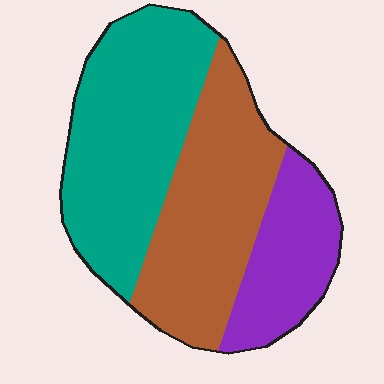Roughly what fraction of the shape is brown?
Brown covers roughly 35% of the shape.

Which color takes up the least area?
Purple, at roughly 20%.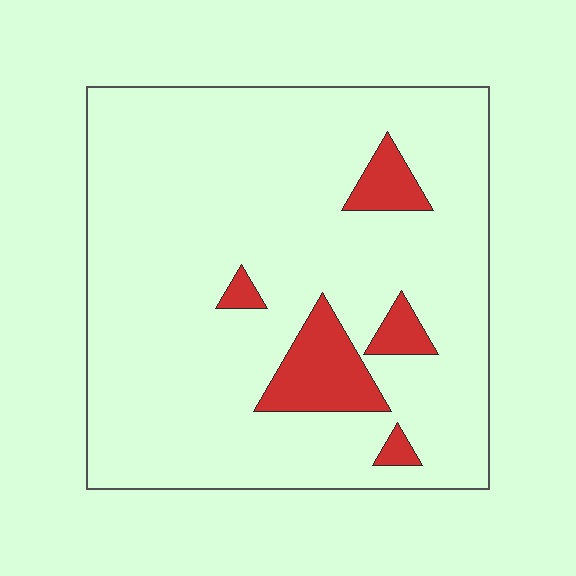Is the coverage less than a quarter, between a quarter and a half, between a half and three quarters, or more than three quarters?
Less than a quarter.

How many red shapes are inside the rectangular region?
5.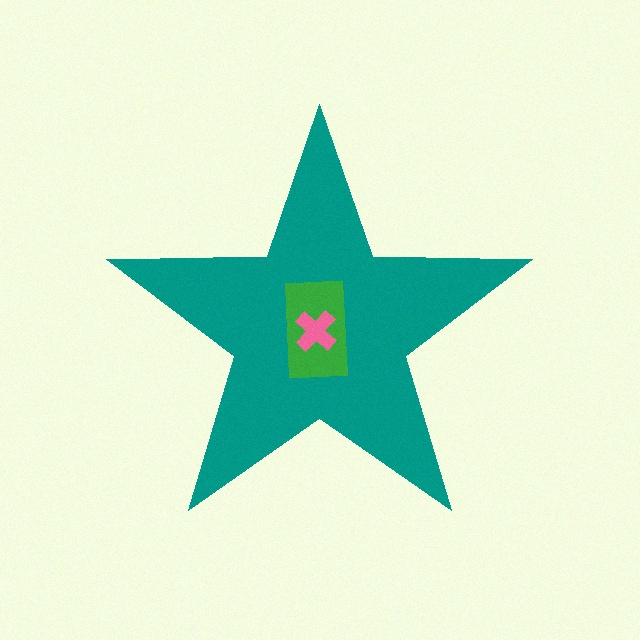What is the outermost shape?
The teal star.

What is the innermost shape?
The pink cross.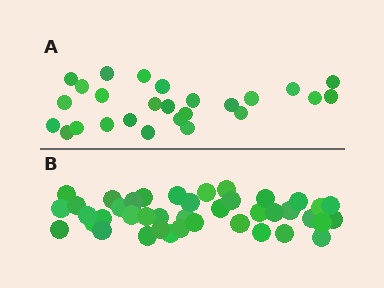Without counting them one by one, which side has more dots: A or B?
Region B (the bottom region) has more dots.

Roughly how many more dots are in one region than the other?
Region B has approximately 15 more dots than region A.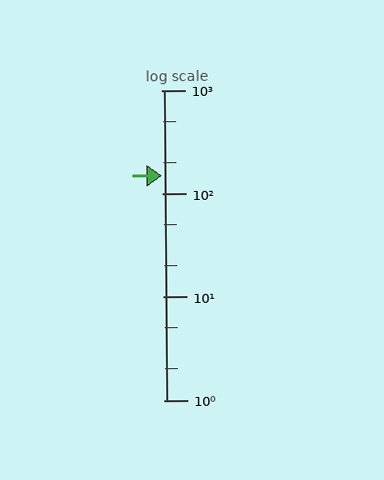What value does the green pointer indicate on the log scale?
The pointer indicates approximately 150.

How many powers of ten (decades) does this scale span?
The scale spans 3 decades, from 1 to 1000.